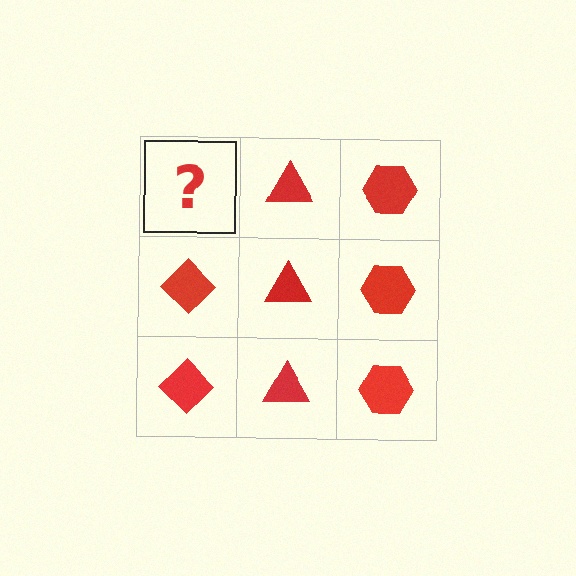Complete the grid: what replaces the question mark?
The question mark should be replaced with a red diamond.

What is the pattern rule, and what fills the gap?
The rule is that each column has a consistent shape. The gap should be filled with a red diamond.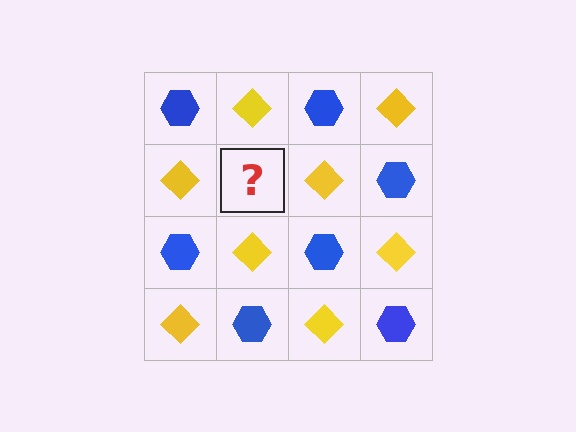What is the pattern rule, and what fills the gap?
The rule is that it alternates blue hexagon and yellow diamond in a checkerboard pattern. The gap should be filled with a blue hexagon.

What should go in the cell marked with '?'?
The missing cell should contain a blue hexagon.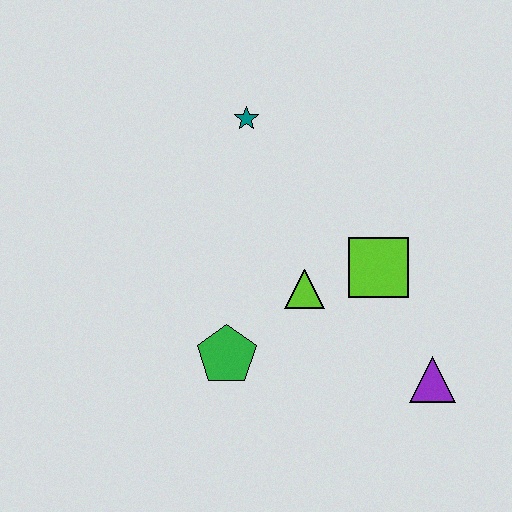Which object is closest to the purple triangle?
The lime square is closest to the purple triangle.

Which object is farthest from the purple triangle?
The teal star is farthest from the purple triangle.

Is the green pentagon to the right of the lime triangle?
No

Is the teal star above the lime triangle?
Yes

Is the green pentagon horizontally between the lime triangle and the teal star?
No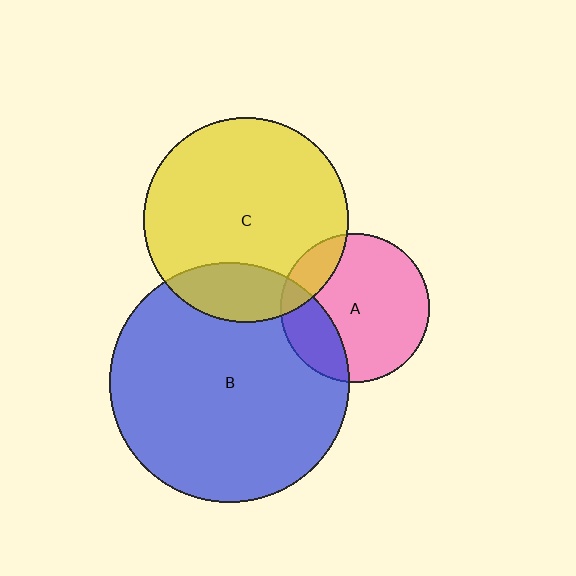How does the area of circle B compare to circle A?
Approximately 2.6 times.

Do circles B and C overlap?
Yes.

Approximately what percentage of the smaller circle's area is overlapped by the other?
Approximately 20%.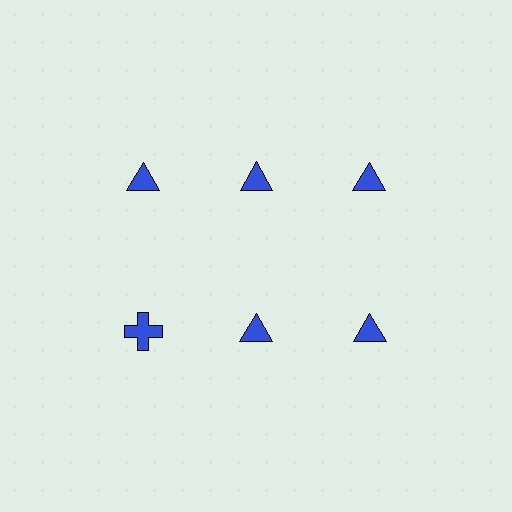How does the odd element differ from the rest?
It has a different shape: cross instead of triangle.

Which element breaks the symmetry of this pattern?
The blue cross in the second row, leftmost column breaks the symmetry. All other shapes are blue triangles.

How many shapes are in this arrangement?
There are 6 shapes arranged in a grid pattern.